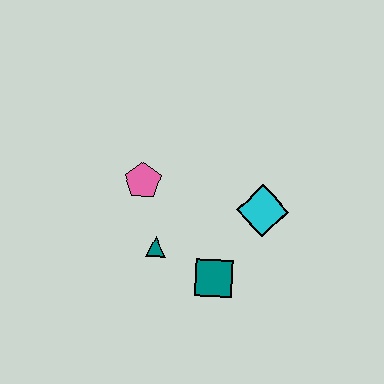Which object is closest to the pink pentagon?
The teal triangle is closest to the pink pentagon.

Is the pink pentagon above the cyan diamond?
Yes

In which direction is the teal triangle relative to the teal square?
The teal triangle is to the left of the teal square.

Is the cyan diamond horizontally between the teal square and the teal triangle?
No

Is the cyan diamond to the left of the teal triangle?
No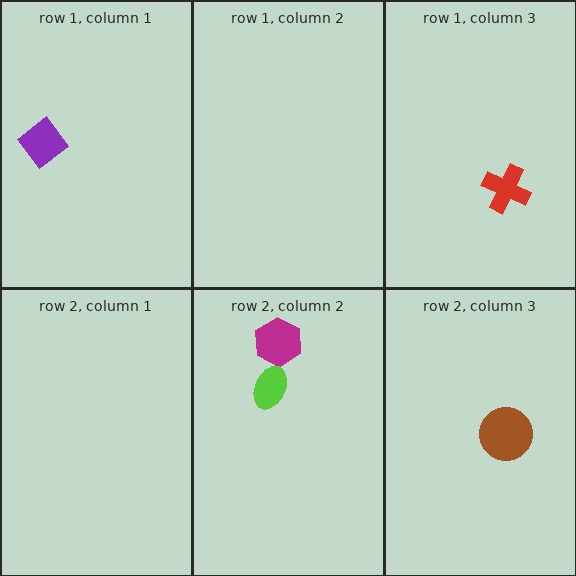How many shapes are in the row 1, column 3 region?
1.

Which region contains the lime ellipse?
The row 2, column 2 region.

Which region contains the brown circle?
The row 2, column 3 region.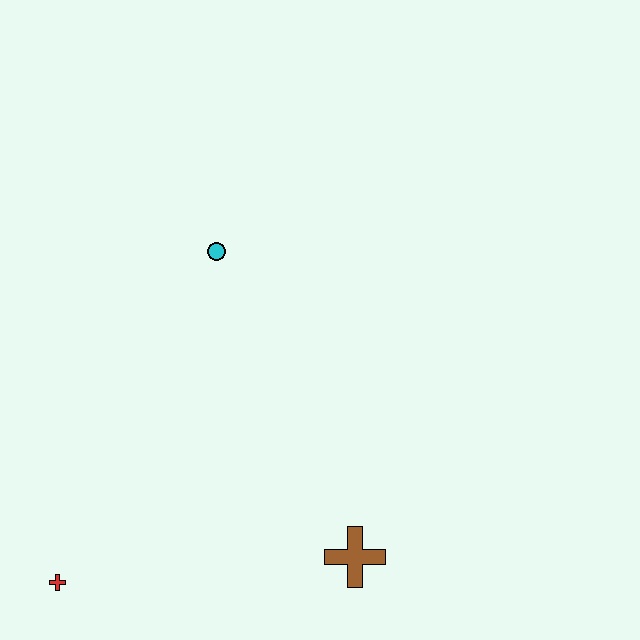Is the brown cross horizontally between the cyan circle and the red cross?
No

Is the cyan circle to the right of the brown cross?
No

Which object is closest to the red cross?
The brown cross is closest to the red cross.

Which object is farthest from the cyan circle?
The red cross is farthest from the cyan circle.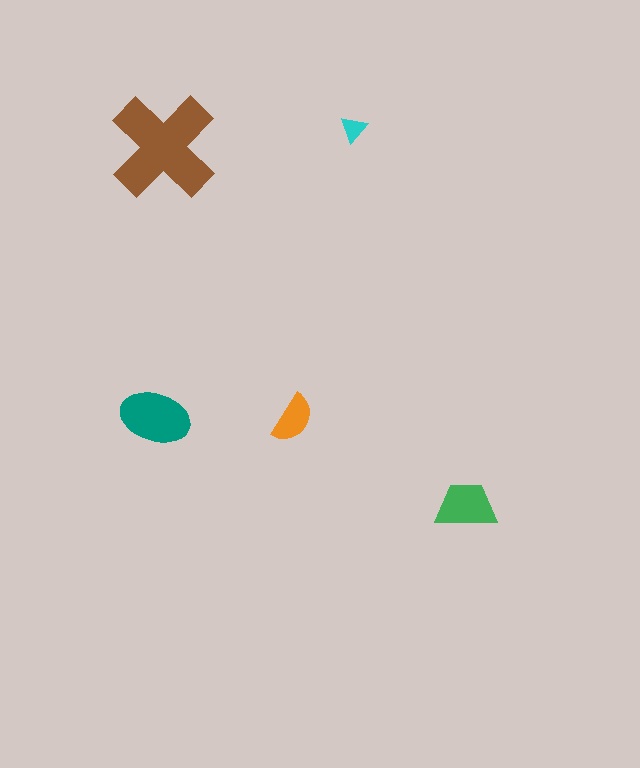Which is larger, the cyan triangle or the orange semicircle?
The orange semicircle.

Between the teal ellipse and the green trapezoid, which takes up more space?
The teal ellipse.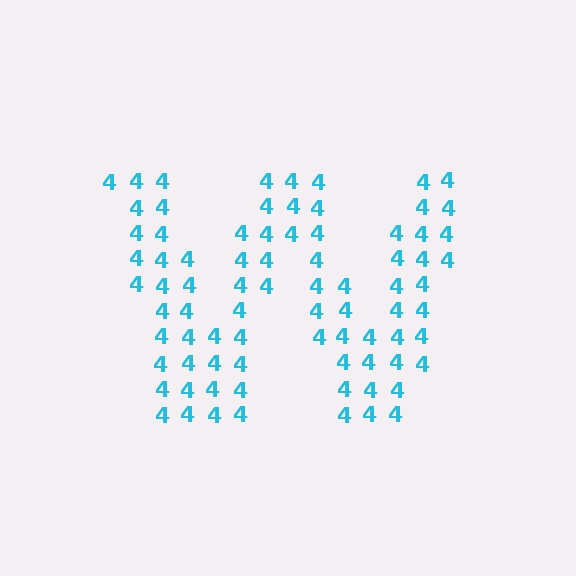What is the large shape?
The large shape is the letter W.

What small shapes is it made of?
It is made of small digit 4's.